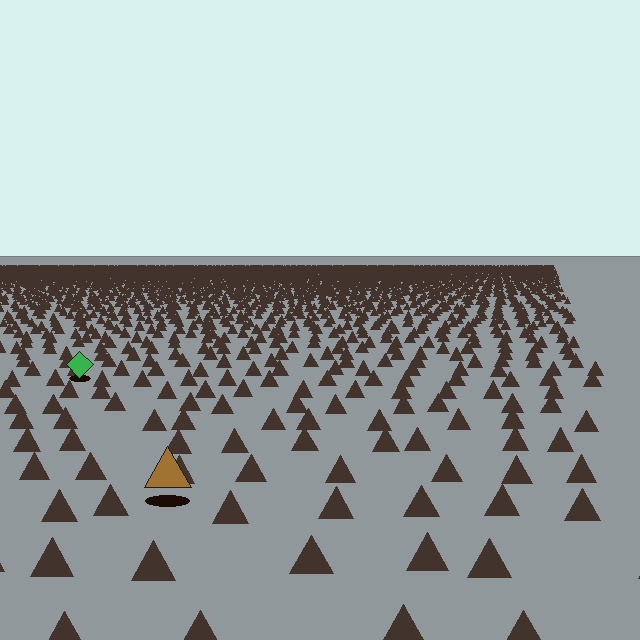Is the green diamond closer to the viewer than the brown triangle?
No. The brown triangle is closer — you can tell from the texture gradient: the ground texture is coarser near it.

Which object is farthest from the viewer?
The green diamond is farthest from the viewer. It appears smaller and the ground texture around it is denser.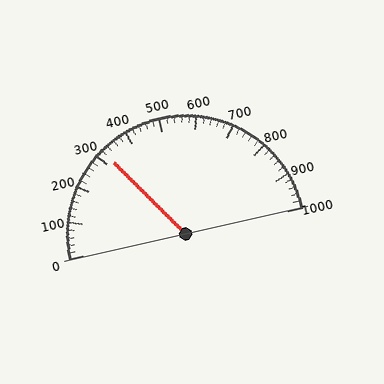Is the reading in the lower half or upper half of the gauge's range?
The reading is in the lower half of the range (0 to 1000).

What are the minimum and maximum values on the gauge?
The gauge ranges from 0 to 1000.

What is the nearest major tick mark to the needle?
The nearest major tick mark is 300.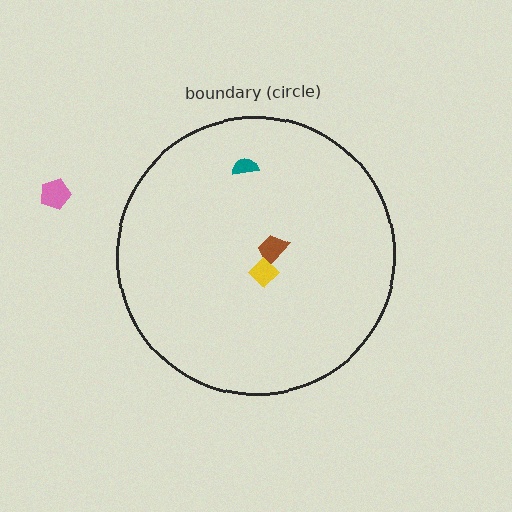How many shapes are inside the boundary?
3 inside, 1 outside.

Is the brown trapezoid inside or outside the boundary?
Inside.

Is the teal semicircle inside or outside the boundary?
Inside.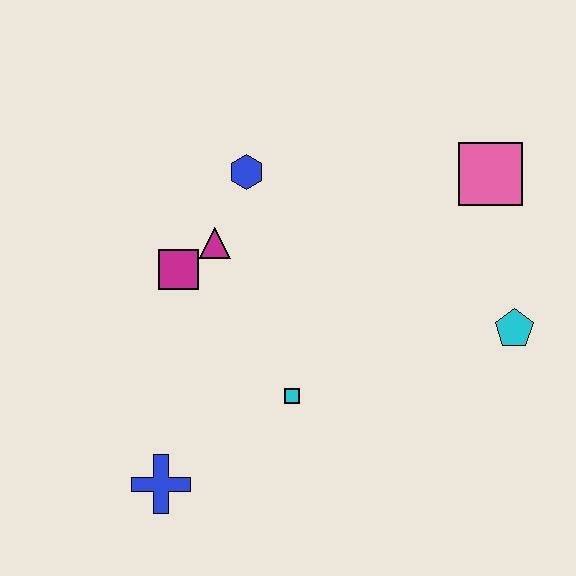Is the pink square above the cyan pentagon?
Yes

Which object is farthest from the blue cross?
The pink square is farthest from the blue cross.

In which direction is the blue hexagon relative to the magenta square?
The blue hexagon is above the magenta square.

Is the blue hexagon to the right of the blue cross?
Yes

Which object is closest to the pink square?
The cyan pentagon is closest to the pink square.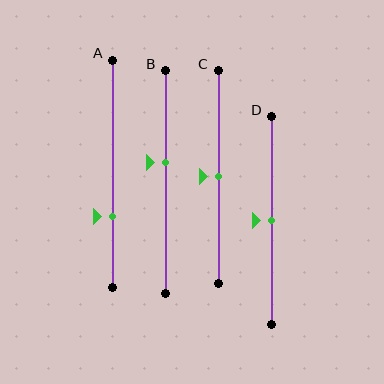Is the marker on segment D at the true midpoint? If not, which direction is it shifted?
Yes, the marker on segment D is at the true midpoint.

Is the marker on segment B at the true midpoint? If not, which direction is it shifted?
No, the marker on segment B is shifted upward by about 9% of the segment length.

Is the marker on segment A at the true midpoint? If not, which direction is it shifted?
No, the marker on segment A is shifted downward by about 19% of the segment length.